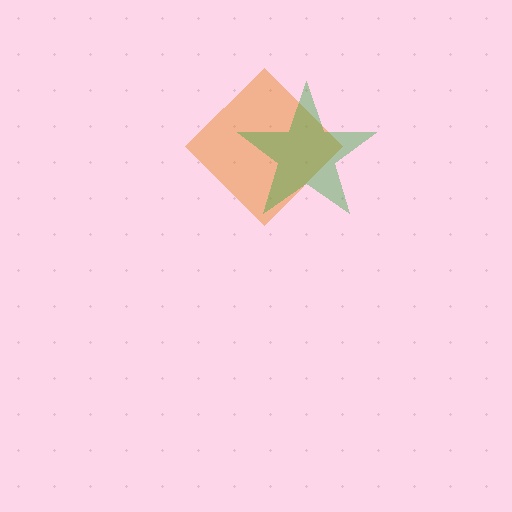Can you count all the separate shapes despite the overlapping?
Yes, there are 2 separate shapes.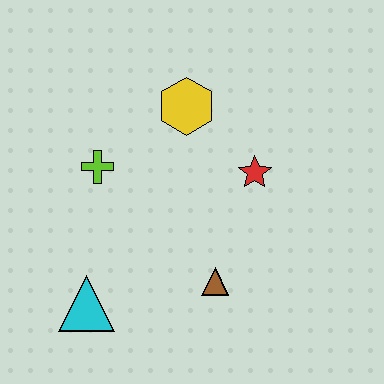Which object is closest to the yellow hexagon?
The red star is closest to the yellow hexagon.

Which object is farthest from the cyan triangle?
The yellow hexagon is farthest from the cyan triangle.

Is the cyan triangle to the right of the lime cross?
No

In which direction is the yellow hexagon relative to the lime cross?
The yellow hexagon is to the right of the lime cross.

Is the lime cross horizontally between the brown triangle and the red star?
No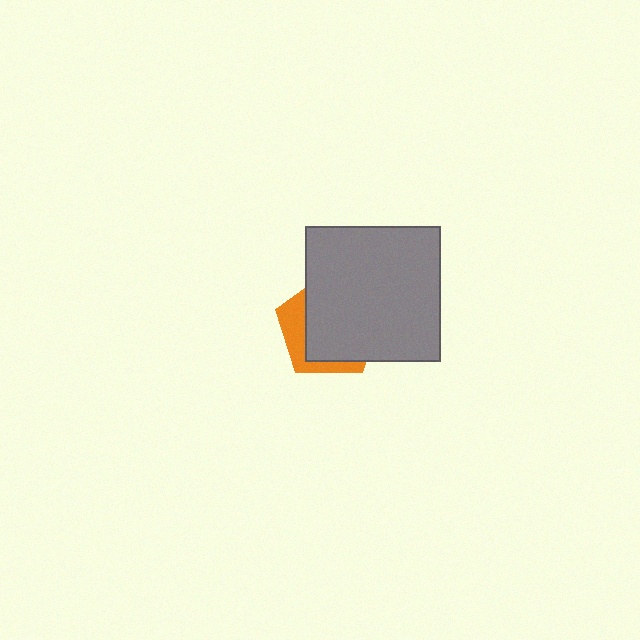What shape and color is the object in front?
The object in front is a gray square.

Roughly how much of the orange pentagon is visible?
A small part of it is visible (roughly 30%).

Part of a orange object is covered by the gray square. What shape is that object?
It is a pentagon.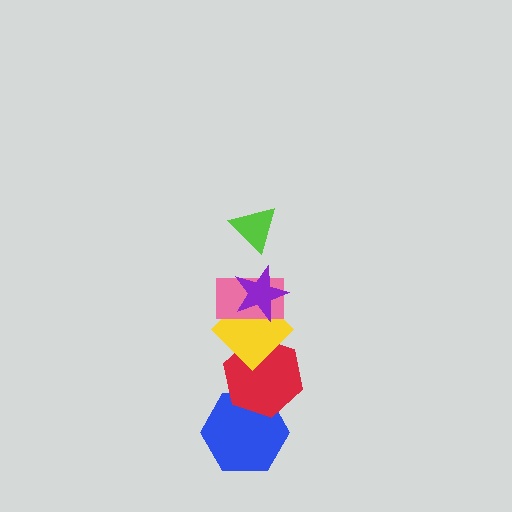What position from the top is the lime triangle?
The lime triangle is 1st from the top.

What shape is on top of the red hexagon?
The yellow diamond is on top of the red hexagon.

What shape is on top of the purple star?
The lime triangle is on top of the purple star.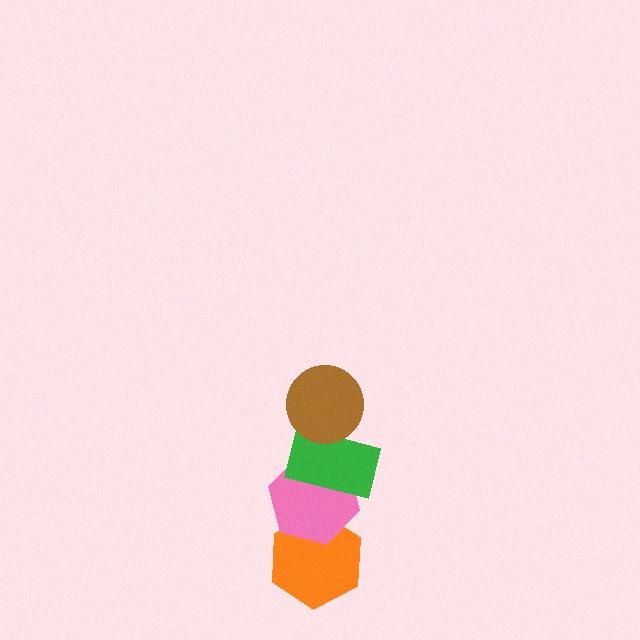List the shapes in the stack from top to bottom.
From top to bottom: the brown circle, the green rectangle, the pink hexagon, the orange hexagon.